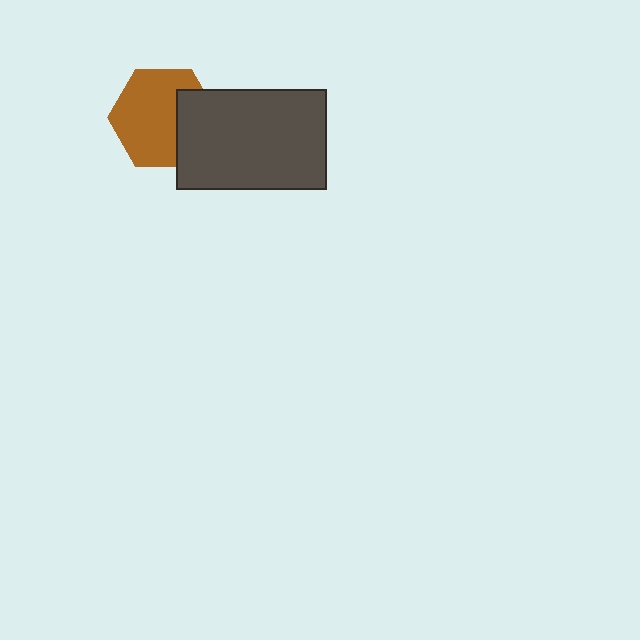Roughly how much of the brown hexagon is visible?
Most of it is visible (roughly 70%).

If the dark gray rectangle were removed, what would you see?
You would see the complete brown hexagon.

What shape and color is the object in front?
The object in front is a dark gray rectangle.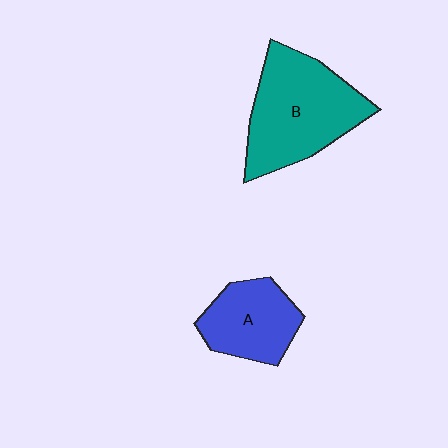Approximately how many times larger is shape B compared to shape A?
Approximately 1.6 times.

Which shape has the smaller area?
Shape A (blue).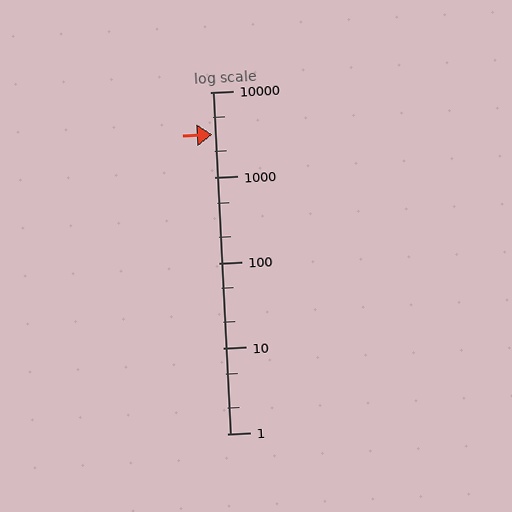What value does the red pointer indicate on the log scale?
The pointer indicates approximately 3200.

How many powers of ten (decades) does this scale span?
The scale spans 4 decades, from 1 to 10000.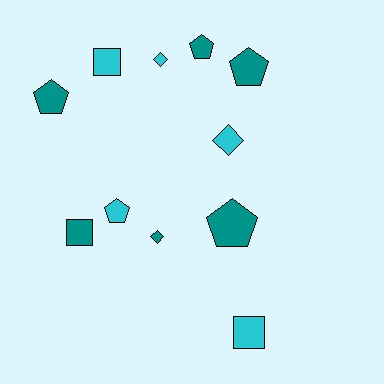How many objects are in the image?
There are 11 objects.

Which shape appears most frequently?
Pentagon, with 5 objects.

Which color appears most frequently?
Teal, with 6 objects.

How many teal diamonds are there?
There is 1 teal diamond.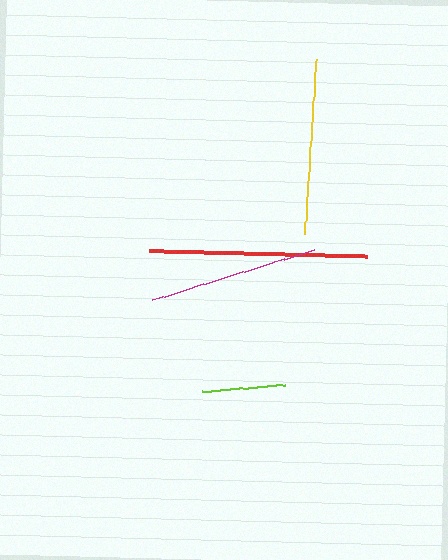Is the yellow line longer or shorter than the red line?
The red line is longer than the yellow line.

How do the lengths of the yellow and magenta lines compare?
The yellow and magenta lines are approximately the same length.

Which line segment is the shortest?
The lime line is the shortest at approximately 84 pixels.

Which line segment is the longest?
The red line is the longest at approximately 218 pixels.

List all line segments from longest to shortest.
From longest to shortest: red, yellow, magenta, lime.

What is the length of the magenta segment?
The magenta segment is approximately 169 pixels long.